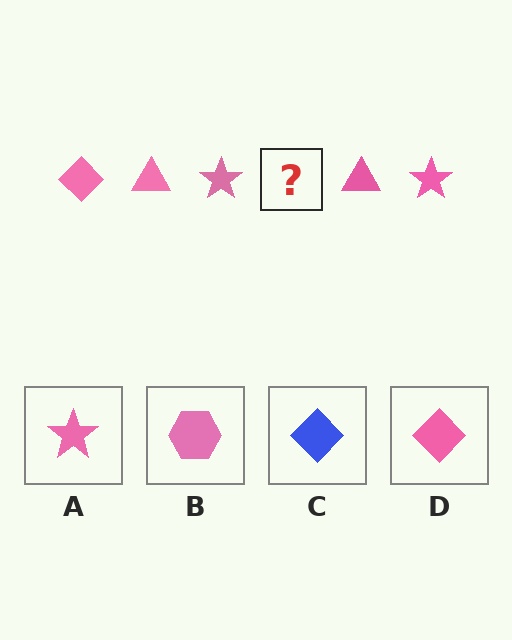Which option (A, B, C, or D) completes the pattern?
D.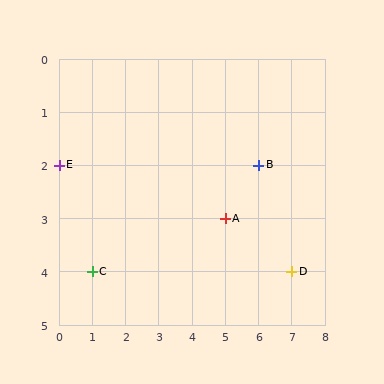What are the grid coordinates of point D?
Point D is at grid coordinates (7, 4).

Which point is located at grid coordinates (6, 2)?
Point B is at (6, 2).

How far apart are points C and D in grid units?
Points C and D are 6 columns apart.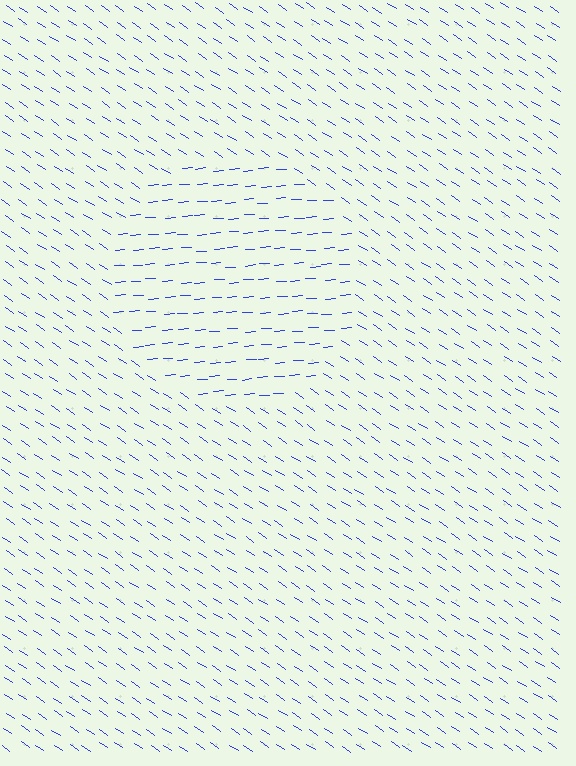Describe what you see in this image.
The image is filled with small blue line segments. A circle region in the image has lines oriented differently from the surrounding lines, creating a visible texture boundary.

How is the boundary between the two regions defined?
The boundary is defined purely by a change in line orientation (approximately 38 degrees difference). All lines are the same color and thickness.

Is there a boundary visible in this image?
Yes, there is a texture boundary formed by a change in line orientation.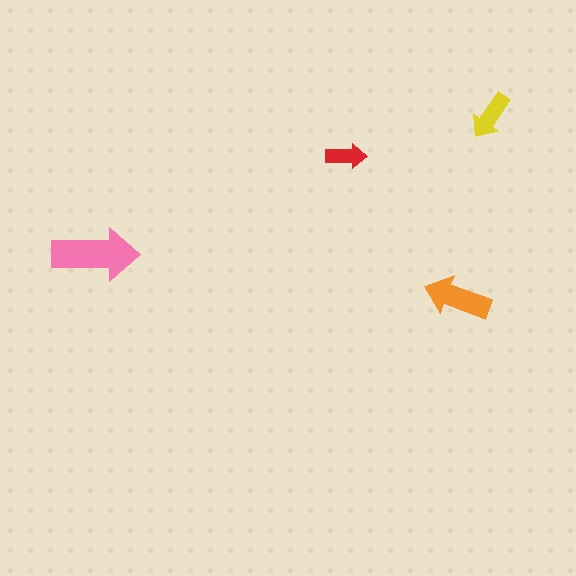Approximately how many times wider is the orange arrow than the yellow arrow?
About 1.5 times wider.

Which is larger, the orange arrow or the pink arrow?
The pink one.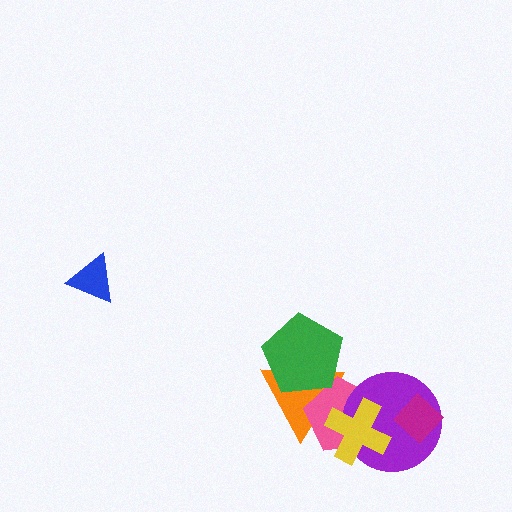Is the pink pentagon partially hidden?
Yes, it is partially covered by another shape.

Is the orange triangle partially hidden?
Yes, it is partially covered by another shape.